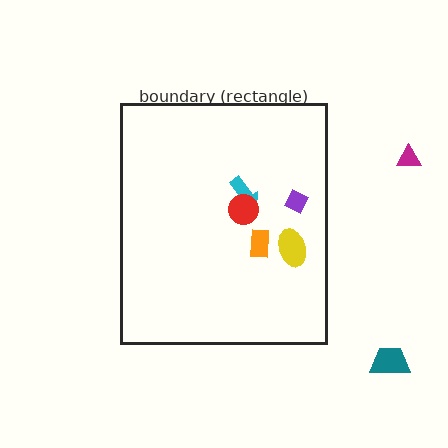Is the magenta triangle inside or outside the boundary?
Outside.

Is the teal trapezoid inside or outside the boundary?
Outside.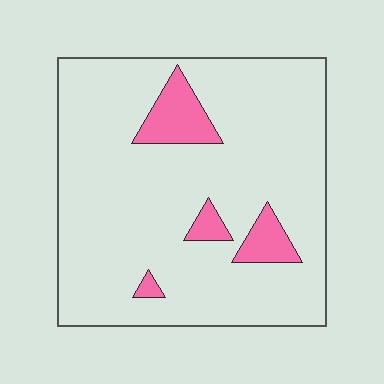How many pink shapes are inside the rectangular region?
4.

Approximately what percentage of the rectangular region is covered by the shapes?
Approximately 10%.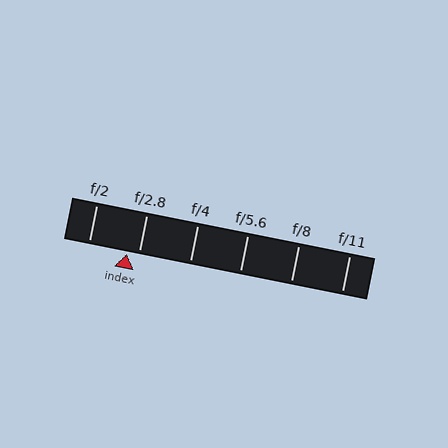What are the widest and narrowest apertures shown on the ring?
The widest aperture shown is f/2 and the narrowest is f/11.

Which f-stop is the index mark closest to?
The index mark is closest to f/2.8.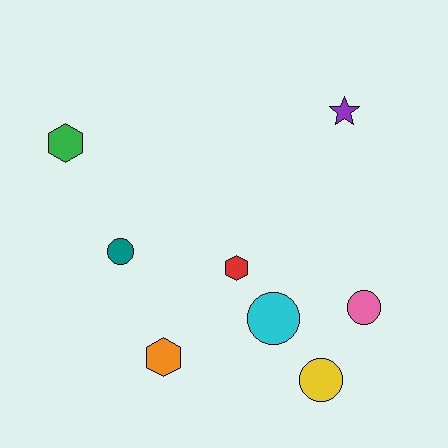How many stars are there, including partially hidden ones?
There is 1 star.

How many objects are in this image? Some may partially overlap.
There are 8 objects.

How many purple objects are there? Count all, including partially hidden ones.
There is 1 purple object.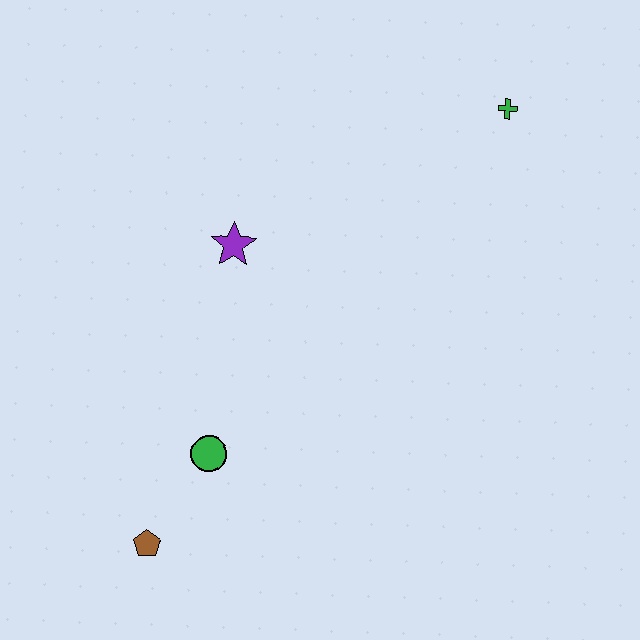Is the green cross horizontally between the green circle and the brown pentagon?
No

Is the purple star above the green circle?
Yes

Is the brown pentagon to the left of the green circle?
Yes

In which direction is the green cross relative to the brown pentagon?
The green cross is above the brown pentagon.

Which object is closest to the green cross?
The purple star is closest to the green cross.